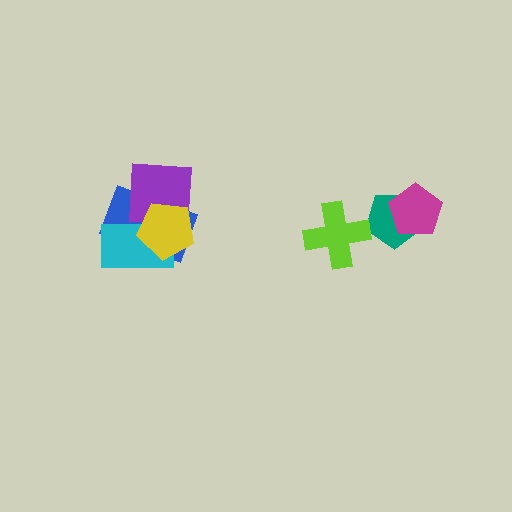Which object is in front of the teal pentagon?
The magenta pentagon is in front of the teal pentagon.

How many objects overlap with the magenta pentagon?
1 object overlaps with the magenta pentagon.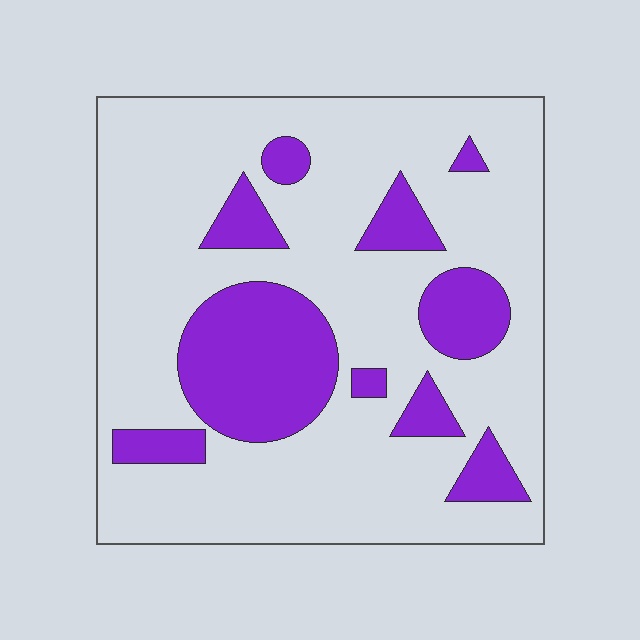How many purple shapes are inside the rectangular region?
10.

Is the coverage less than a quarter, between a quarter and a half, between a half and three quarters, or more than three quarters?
Less than a quarter.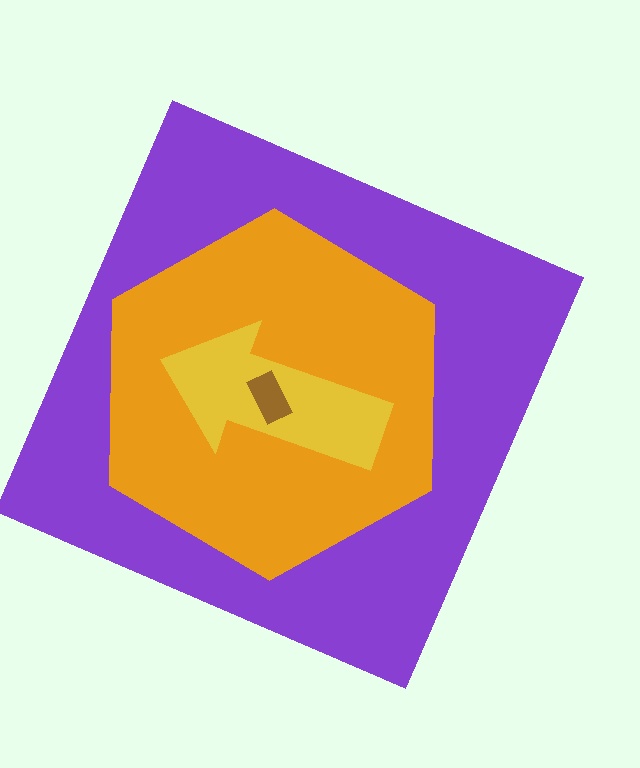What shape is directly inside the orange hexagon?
The yellow arrow.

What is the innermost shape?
The brown rectangle.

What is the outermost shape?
The purple square.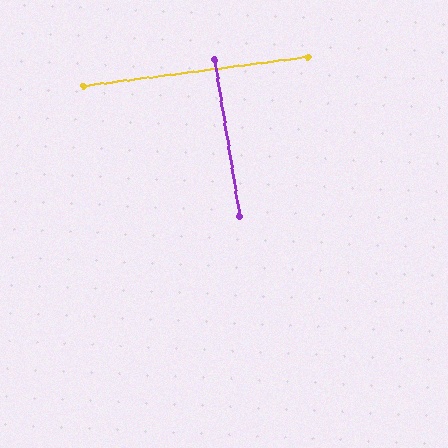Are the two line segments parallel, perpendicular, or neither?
Perpendicular — they meet at approximately 88°.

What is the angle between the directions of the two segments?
Approximately 88 degrees.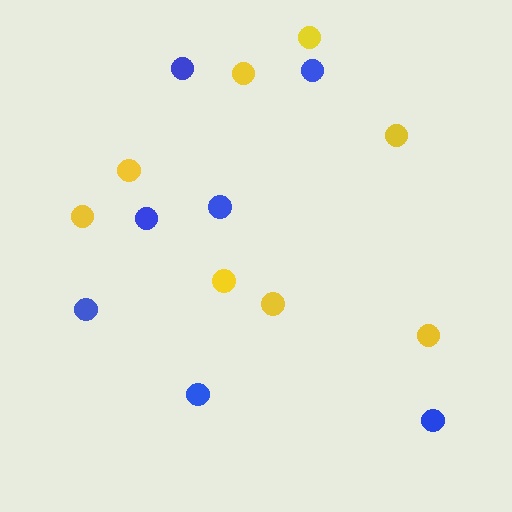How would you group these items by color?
There are 2 groups: one group of blue circles (7) and one group of yellow circles (8).